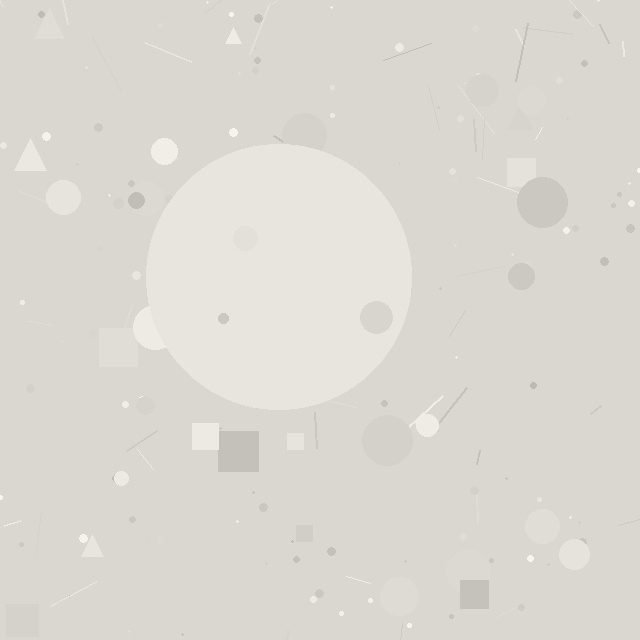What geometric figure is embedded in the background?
A circle is embedded in the background.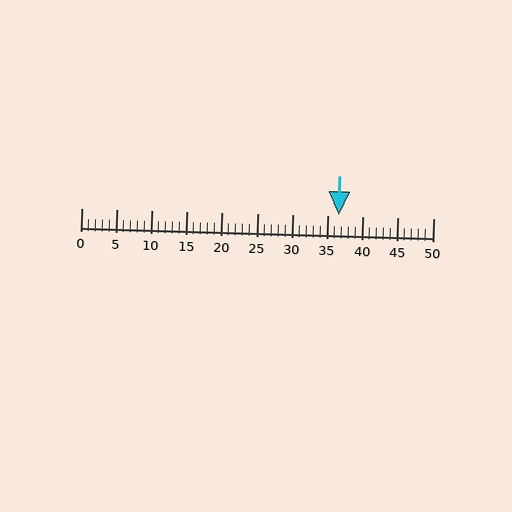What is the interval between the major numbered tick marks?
The major tick marks are spaced 5 units apart.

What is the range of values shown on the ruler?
The ruler shows values from 0 to 50.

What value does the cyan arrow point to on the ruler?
The cyan arrow points to approximately 37.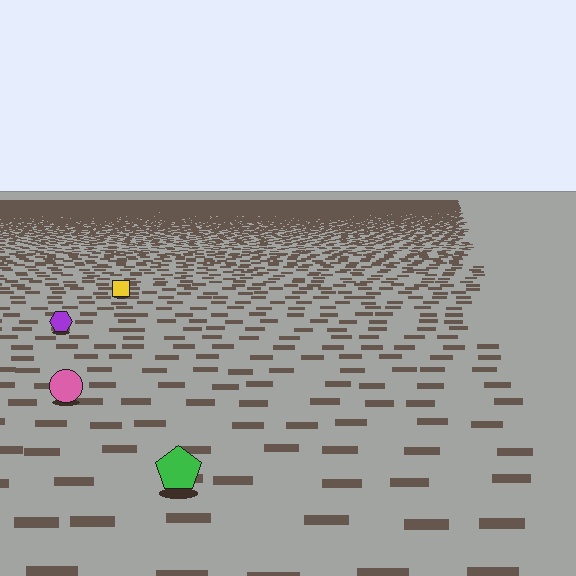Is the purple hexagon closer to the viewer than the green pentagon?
No. The green pentagon is closer — you can tell from the texture gradient: the ground texture is coarser near it.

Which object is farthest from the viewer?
The yellow square is farthest from the viewer. It appears smaller and the ground texture around it is denser.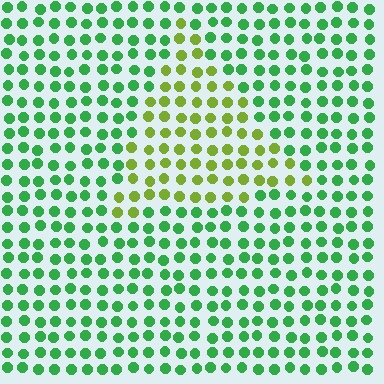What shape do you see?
I see a triangle.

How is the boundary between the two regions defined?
The boundary is defined purely by a slight shift in hue (about 47 degrees). Spacing, size, and orientation are identical on both sides.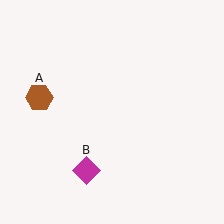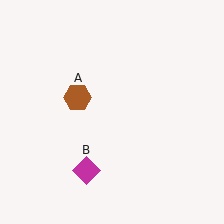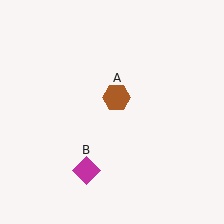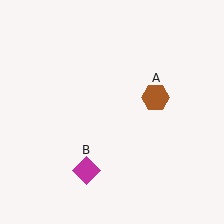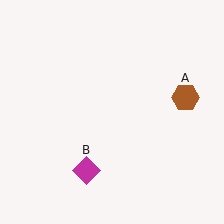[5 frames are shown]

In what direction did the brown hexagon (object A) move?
The brown hexagon (object A) moved right.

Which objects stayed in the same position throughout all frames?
Magenta diamond (object B) remained stationary.